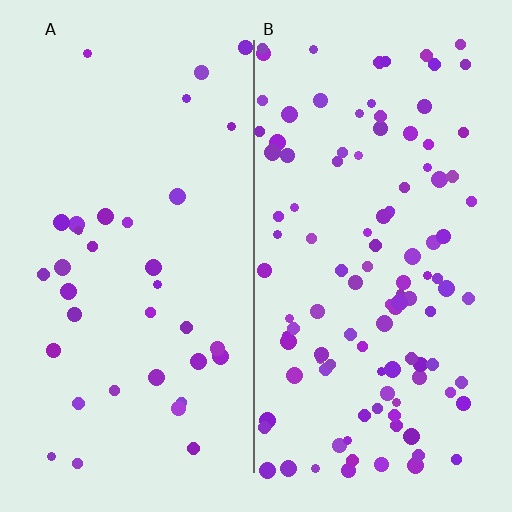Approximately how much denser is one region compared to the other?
Approximately 3.1× — region B over region A.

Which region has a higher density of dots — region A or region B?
B (the right).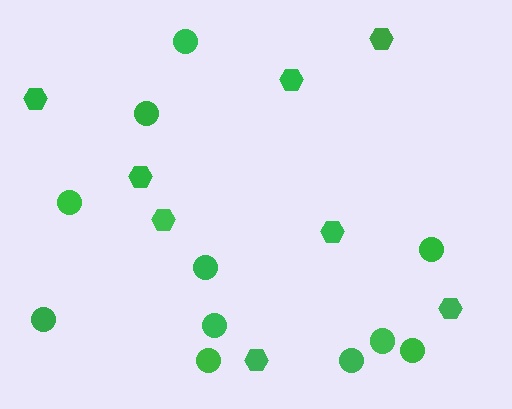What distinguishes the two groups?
There are 2 groups: one group of hexagons (8) and one group of circles (11).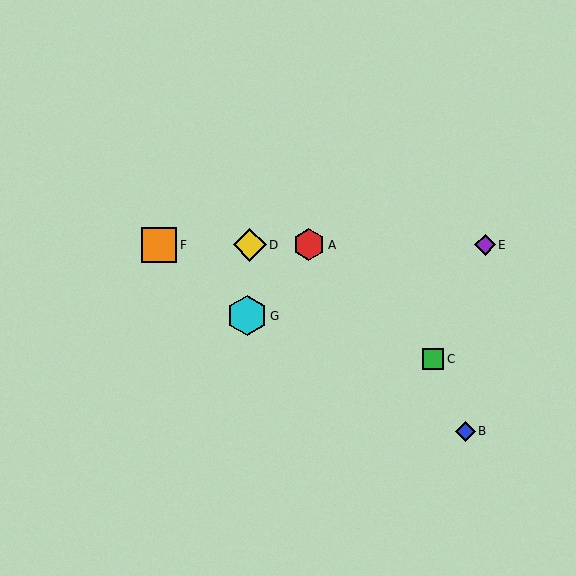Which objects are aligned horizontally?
Objects A, D, E, F are aligned horizontally.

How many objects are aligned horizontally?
4 objects (A, D, E, F) are aligned horizontally.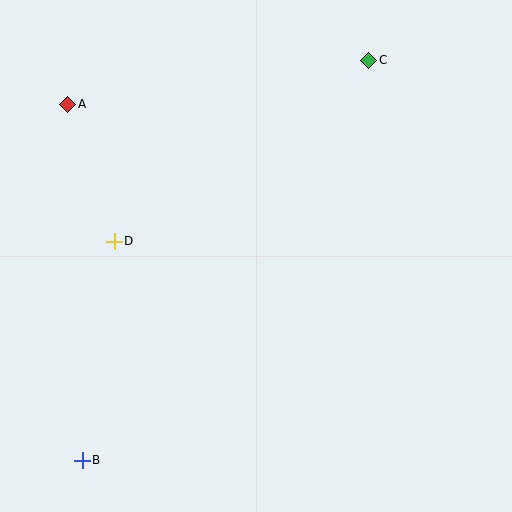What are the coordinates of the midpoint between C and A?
The midpoint between C and A is at (218, 82).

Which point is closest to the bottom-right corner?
Point B is closest to the bottom-right corner.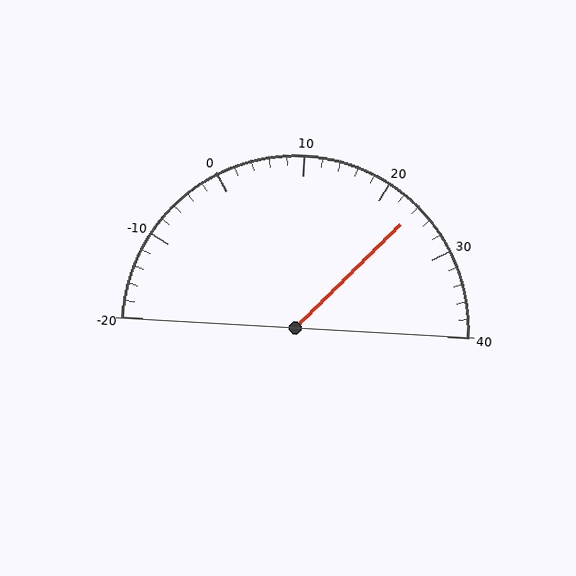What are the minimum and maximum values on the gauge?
The gauge ranges from -20 to 40.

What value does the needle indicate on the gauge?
The needle indicates approximately 24.